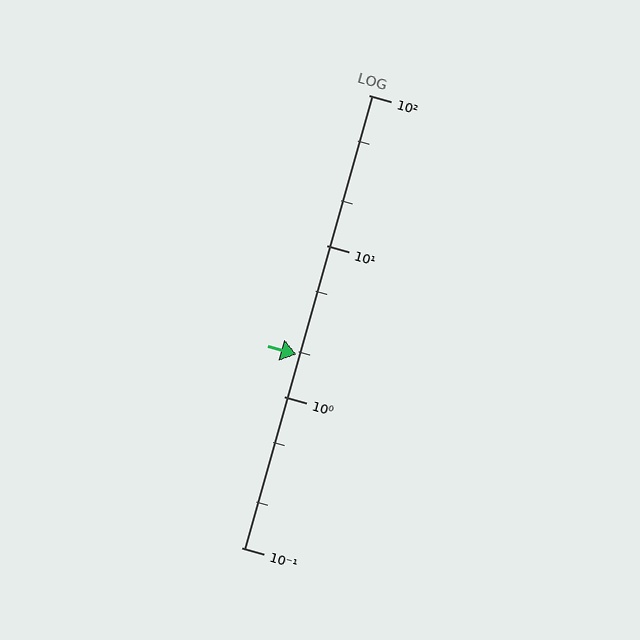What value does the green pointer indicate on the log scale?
The pointer indicates approximately 1.9.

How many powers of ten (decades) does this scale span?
The scale spans 3 decades, from 0.1 to 100.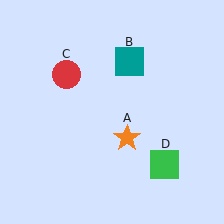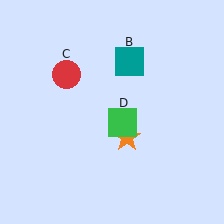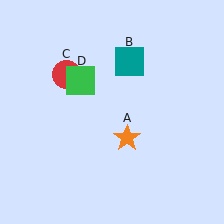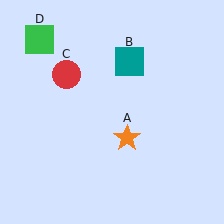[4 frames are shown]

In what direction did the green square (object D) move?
The green square (object D) moved up and to the left.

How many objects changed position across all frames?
1 object changed position: green square (object D).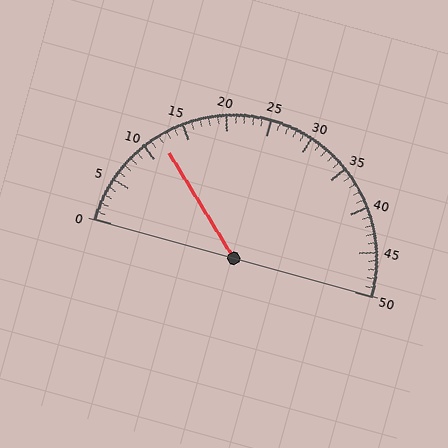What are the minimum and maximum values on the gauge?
The gauge ranges from 0 to 50.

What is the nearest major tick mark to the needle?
The nearest major tick mark is 10.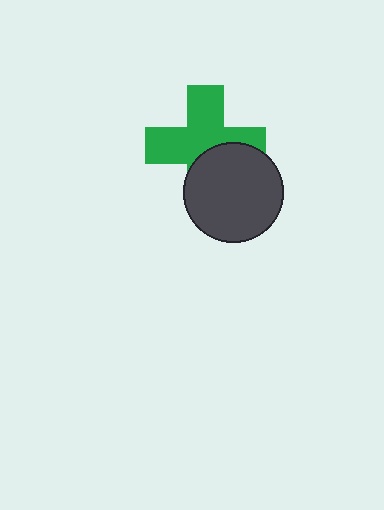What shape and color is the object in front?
The object in front is a dark gray circle.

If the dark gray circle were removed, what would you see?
You would see the complete green cross.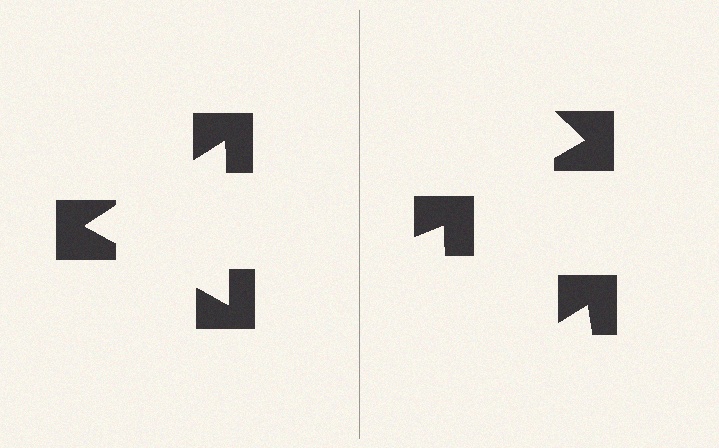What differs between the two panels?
The notched squares are positioned identically on both sides; only the wedge orientations differ. On the left they align to a triangle; on the right they are misaligned.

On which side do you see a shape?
An illusory triangle appears on the left side. On the right side the wedge cuts are rotated, so no coherent shape forms.